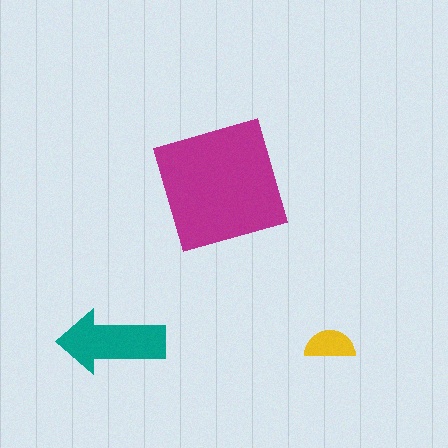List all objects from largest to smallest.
The magenta square, the teal arrow, the yellow semicircle.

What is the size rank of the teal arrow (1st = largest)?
2nd.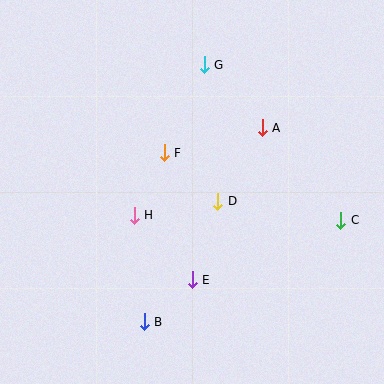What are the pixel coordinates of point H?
Point H is at (134, 215).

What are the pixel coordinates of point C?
Point C is at (341, 220).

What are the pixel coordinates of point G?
Point G is at (204, 65).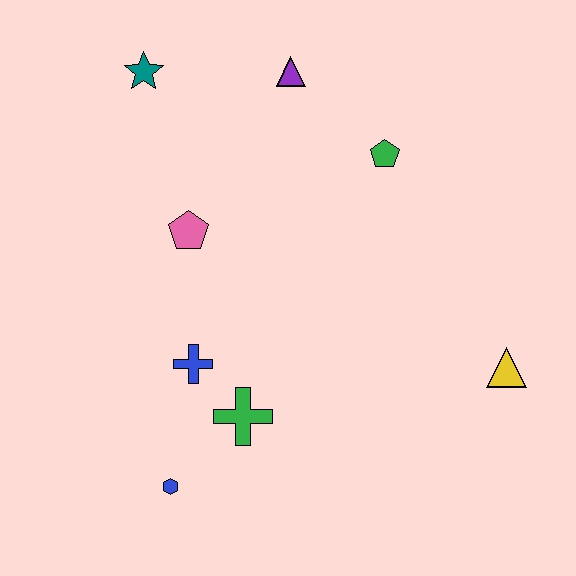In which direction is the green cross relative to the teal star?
The green cross is below the teal star.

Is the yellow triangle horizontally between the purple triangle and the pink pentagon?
No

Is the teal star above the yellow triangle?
Yes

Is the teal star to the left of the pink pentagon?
Yes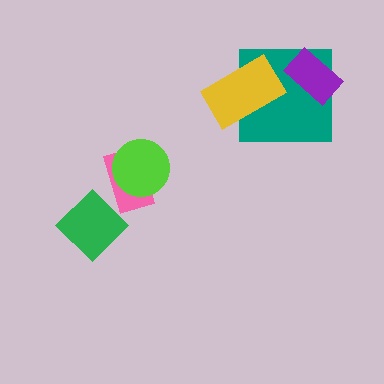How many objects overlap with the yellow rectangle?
1 object overlaps with the yellow rectangle.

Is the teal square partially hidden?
Yes, it is partially covered by another shape.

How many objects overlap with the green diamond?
1 object overlaps with the green diamond.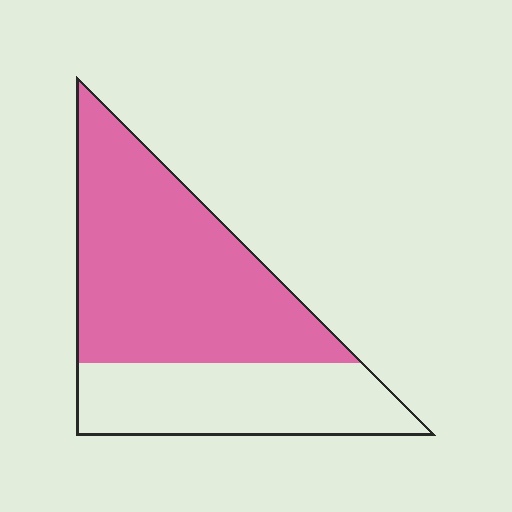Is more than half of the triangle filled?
Yes.